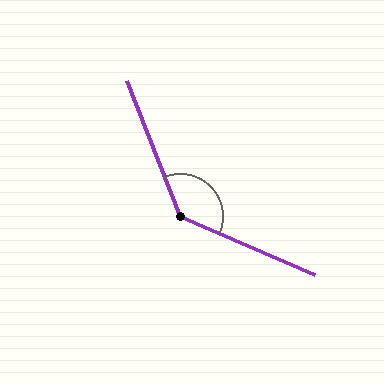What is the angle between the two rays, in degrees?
Approximately 135 degrees.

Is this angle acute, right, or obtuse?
It is obtuse.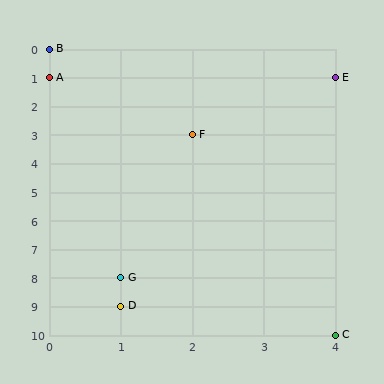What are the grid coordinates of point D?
Point D is at grid coordinates (1, 9).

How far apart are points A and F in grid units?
Points A and F are 2 columns and 2 rows apart (about 2.8 grid units diagonally).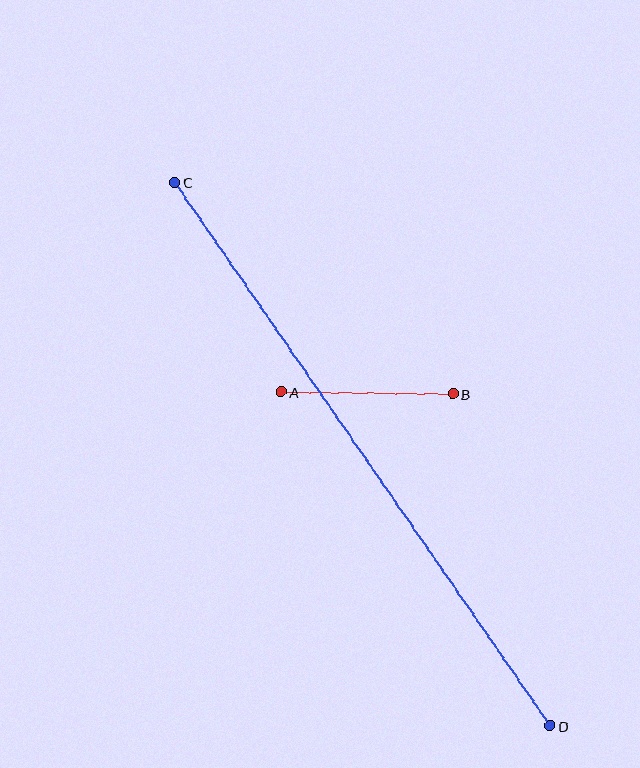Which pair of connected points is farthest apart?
Points C and D are farthest apart.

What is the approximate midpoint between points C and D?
The midpoint is at approximately (363, 454) pixels.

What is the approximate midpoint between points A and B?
The midpoint is at approximately (367, 393) pixels.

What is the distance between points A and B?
The distance is approximately 172 pixels.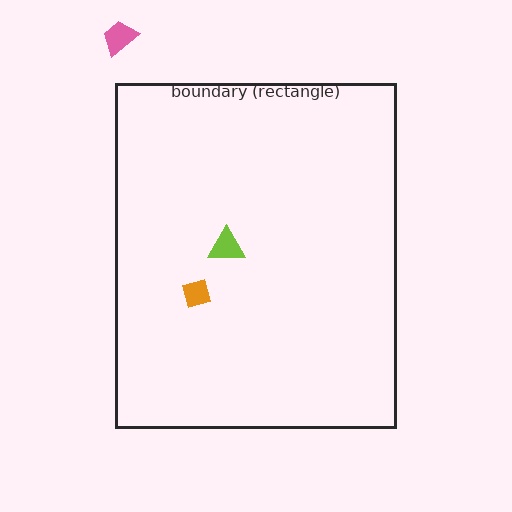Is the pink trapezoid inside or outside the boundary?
Outside.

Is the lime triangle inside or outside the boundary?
Inside.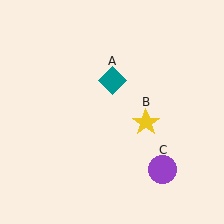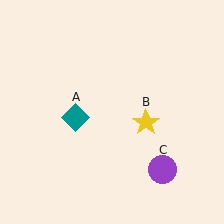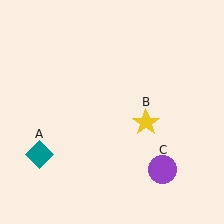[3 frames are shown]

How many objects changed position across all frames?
1 object changed position: teal diamond (object A).